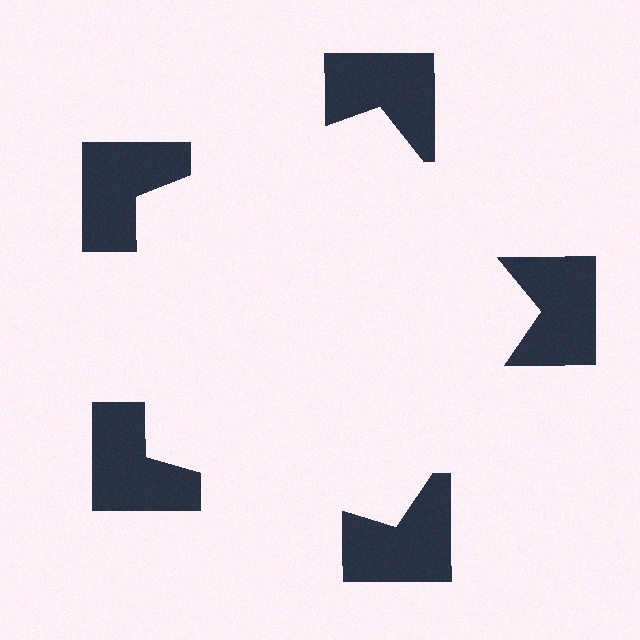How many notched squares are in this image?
There are 5 — one at each vertex of the illusory pentagon.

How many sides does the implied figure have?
5 sides.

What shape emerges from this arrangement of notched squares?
An illusory pentagon — its edges are inferred from the aligned wedge cuts in the notched squares, not physically drawn.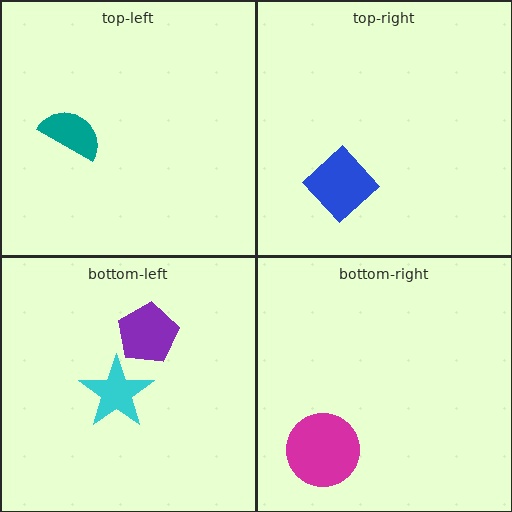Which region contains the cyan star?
The bottom-left region.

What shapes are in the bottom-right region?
The magenta circle.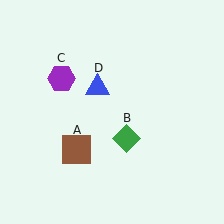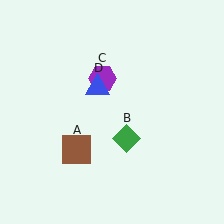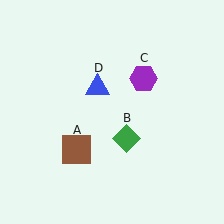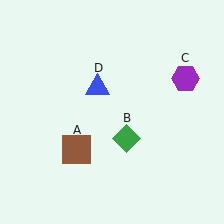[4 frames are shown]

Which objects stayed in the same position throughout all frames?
Brown square (object A) and green diamond (object B) and blue triangle (object D) remained stationary.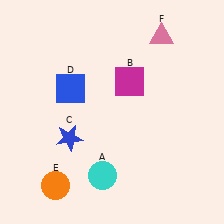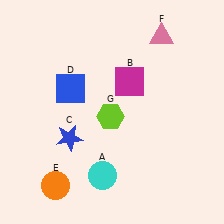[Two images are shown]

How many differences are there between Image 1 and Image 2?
There is 1 difference between the two images.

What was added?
A lime hexagon (G) was added in Image 2.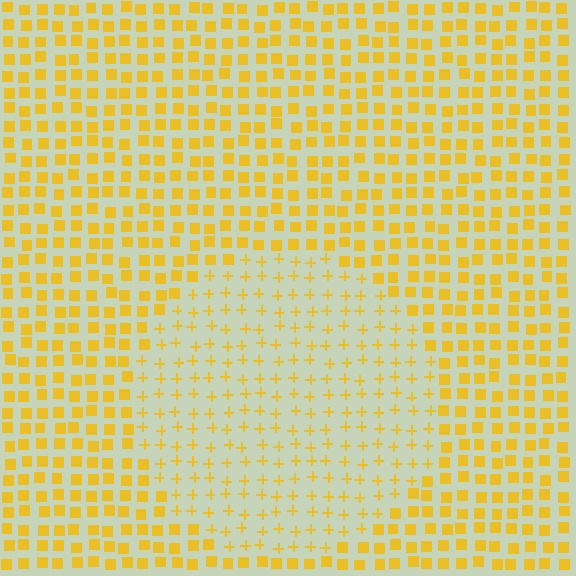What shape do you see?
I see a circle.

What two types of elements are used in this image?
The image uses plus signs inside the circle region and squares outside it.